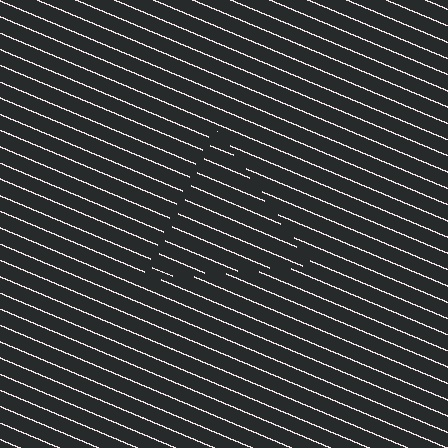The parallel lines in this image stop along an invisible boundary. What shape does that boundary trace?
An illusory triangle. The interior of the shape contains the same grating, shifted by half a period — the contour is defined by the phase discontinuity where line-ends from the inner and outer gratings abut.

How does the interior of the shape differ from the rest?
The interior of the shape contains the same grating, shifted by half a period — the contour is defined by the phase discontinuity where line-ends from the inner and outer gratings abut.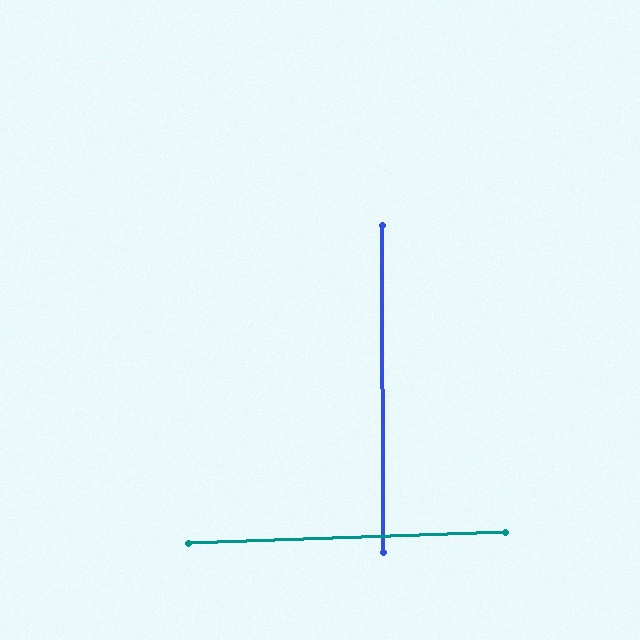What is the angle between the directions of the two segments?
Approximately 88 degrees.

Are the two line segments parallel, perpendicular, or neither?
Perpendicular — they meet at approximately 88°.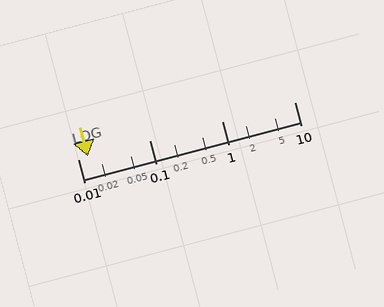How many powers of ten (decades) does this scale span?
The scale spans 3 decades, from 0.01 to 10.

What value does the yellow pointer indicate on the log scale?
The pointer indicates approximately 0.014.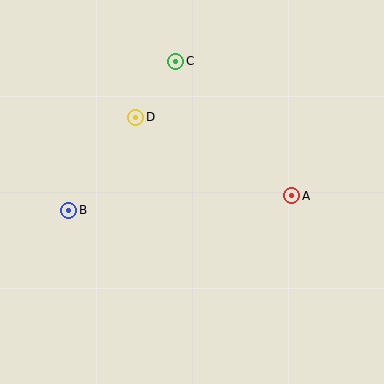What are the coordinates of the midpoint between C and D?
The midpoint between C and D is at (156, 89).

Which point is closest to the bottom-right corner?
Point A is closest to the bottom-right corner.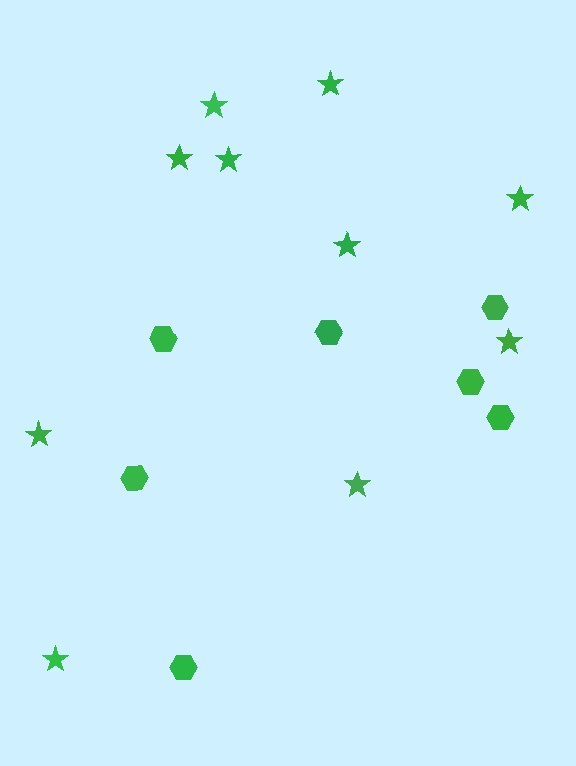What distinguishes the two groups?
There are 2 groups: one group of hexagons (7) and one group of stars (10).